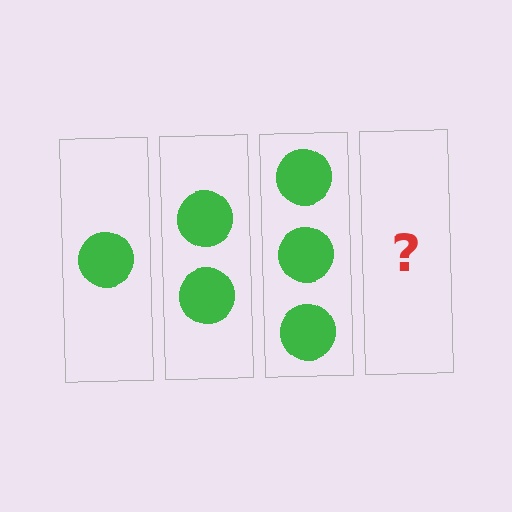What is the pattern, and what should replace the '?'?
The pattern is that each step adds one more circle. The '?' should be 4 circles.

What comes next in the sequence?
The next element should be 4 circles.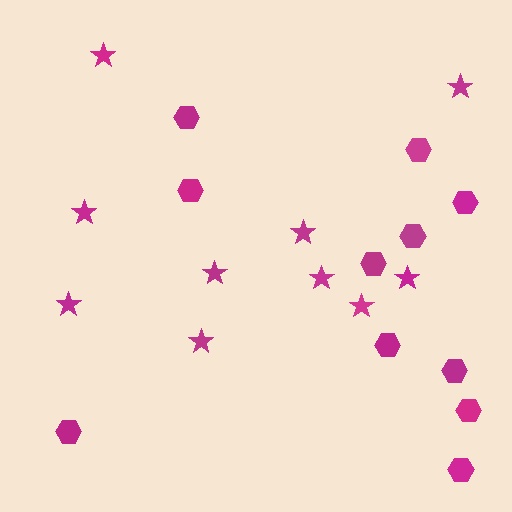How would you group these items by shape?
There are 2 groups: one group of stars (10) and one group of hexagons (11).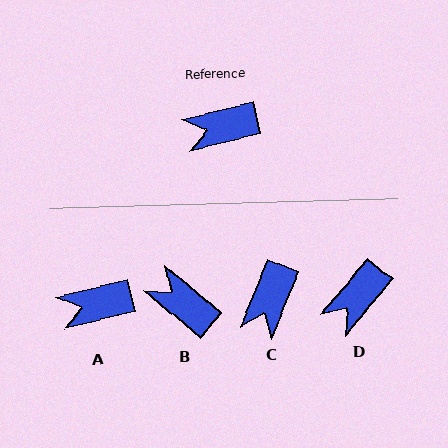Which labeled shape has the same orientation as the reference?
A.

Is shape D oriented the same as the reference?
No, it is off by about 36 degrees.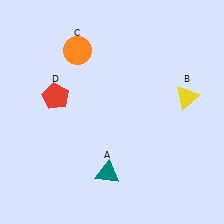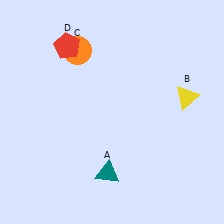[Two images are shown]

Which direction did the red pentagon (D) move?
The red pentagon (D) moved up.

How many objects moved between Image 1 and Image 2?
1 object moved between the two images.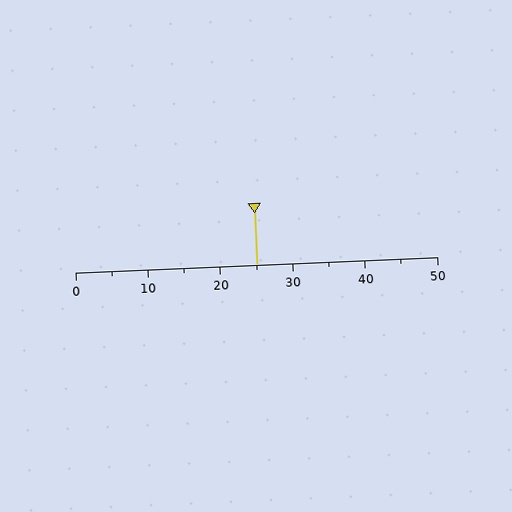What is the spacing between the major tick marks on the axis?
The major ticks are spaced 10 apart.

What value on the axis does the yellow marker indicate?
The marker indicates approximately 25.